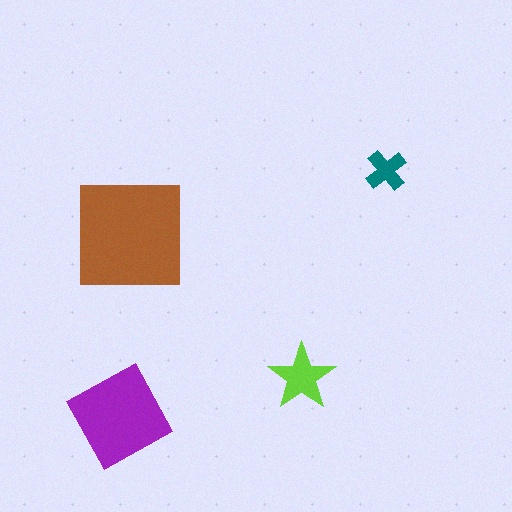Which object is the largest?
The brown square.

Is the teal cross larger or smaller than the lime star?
Smaller.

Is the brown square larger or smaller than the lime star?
Larger.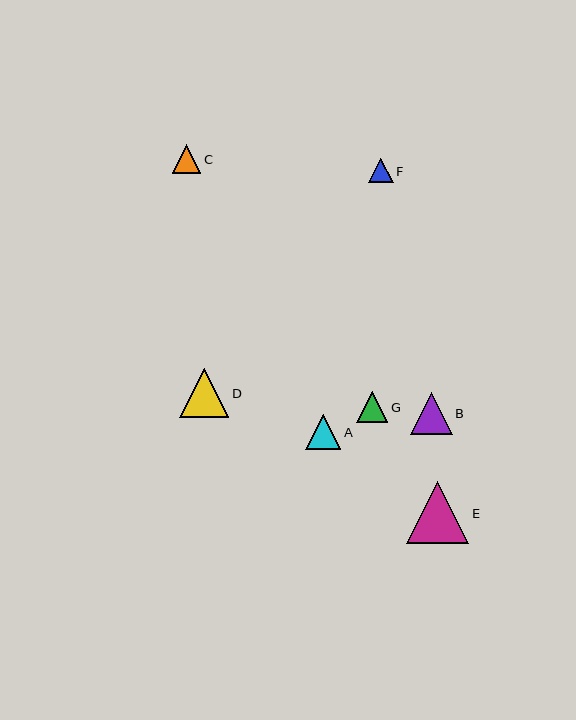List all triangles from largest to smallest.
From largest to smallest: E, D, B, A, G, C, F.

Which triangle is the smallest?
Triangle F is the smallest with a size of approximately 24 pixels.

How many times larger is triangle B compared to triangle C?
Triangle B is approximately 1.4 times the size of triangle C.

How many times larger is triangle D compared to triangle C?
Triangle D is approximately 1.7 times the size of triangle C.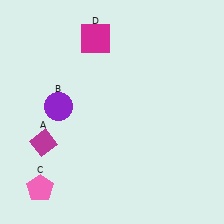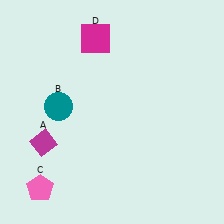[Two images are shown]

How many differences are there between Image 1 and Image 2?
There is 1 difference between the two images.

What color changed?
The circle (B) changed from purple in Image 1 to teal in Image 2.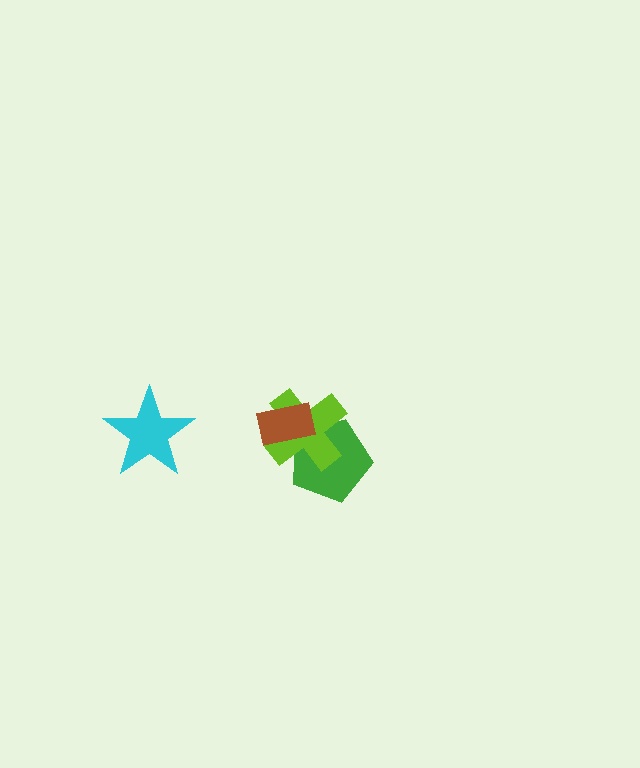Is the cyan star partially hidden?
No, no other shape covers it.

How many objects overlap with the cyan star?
0 objects overlap with the cyan star.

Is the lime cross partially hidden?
Yes, it is partially covered by another shape.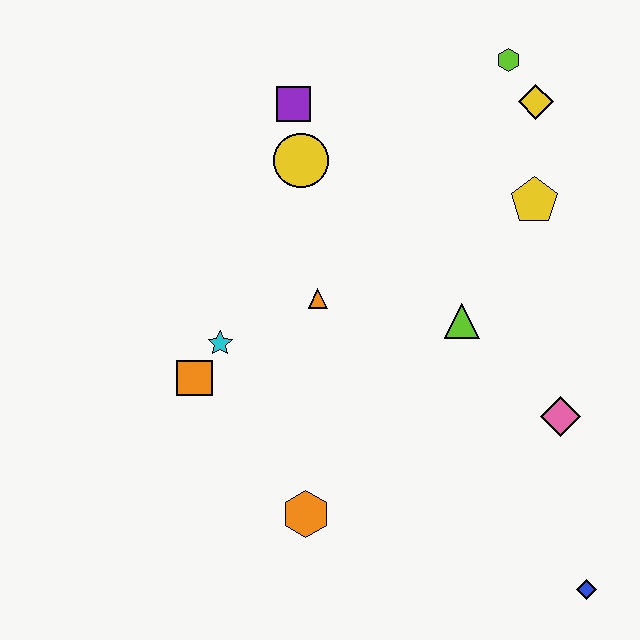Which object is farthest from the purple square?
The blue diamond is farthest from the purple square.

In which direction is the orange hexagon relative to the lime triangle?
The orange hexagon is below the lime triangle.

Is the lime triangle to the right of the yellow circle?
Yes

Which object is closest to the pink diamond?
The lime triangle is closest to the pink diamond.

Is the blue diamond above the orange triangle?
No